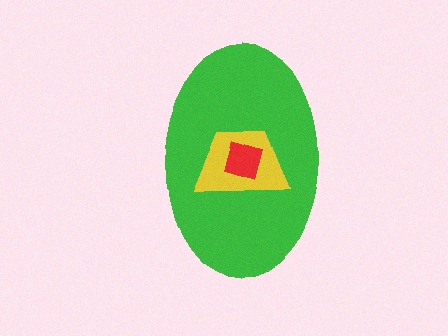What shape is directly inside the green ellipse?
The yellow trapezoid.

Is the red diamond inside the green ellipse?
Yes.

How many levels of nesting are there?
3.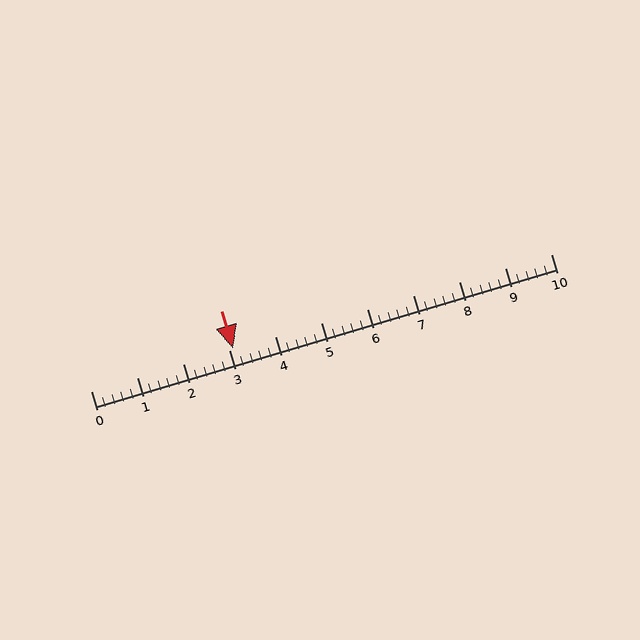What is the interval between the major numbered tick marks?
The major tick marks are spaced 1 units apart.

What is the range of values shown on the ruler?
The ruler shows values from 0 to 10.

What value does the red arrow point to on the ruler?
The red arrow points to approximately 3.1.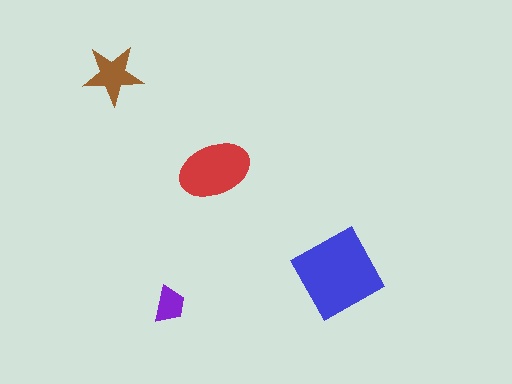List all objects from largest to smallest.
The blue diamond, the red ellipse, the brown star, the purple trapezoid.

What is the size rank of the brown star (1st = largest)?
3rd.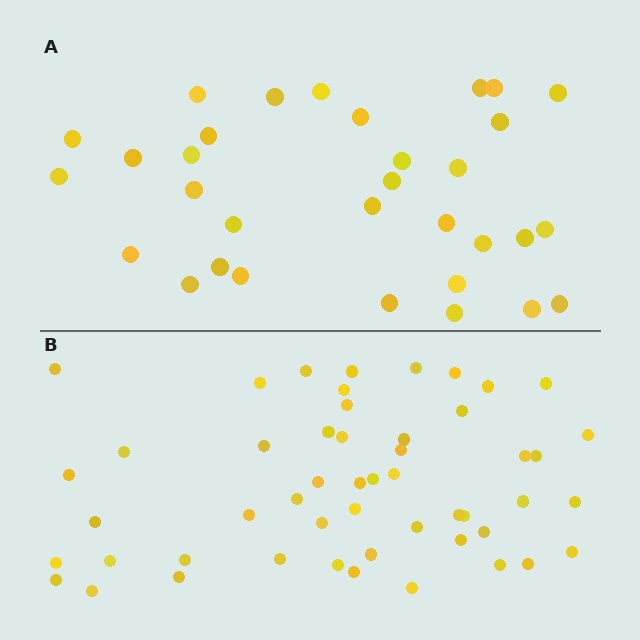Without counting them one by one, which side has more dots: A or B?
Region B (the bottom region) has more dots.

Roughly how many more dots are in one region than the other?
Region B has approximately 20 more dots than region A.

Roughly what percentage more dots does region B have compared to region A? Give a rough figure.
About 60% more.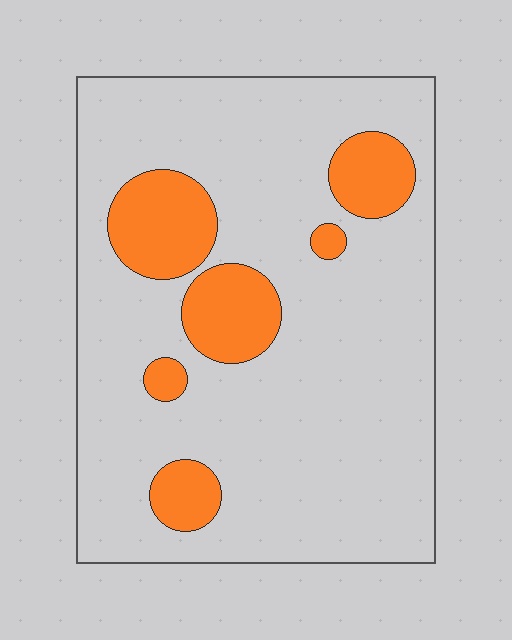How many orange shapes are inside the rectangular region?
6.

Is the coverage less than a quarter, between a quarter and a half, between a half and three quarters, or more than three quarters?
Less than a quarter.